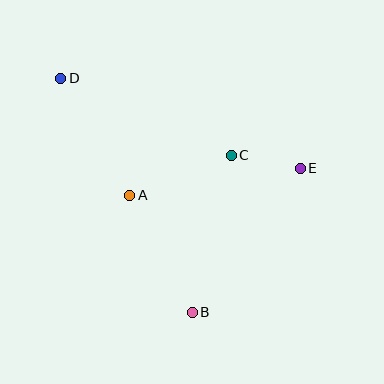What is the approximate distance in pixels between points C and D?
The distance between C and D is approximately 187 pixels.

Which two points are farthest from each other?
Points B and D are farthest from each other.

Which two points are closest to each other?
Points C and E are closest to each other.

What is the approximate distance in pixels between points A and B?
The distance between A and B is approximately 133 pixels.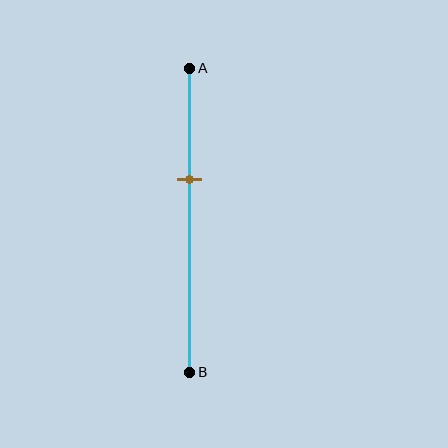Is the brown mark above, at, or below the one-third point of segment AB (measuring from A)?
The brown mark is below the one-third point of segment AB.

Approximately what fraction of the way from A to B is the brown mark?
The brown mark is approximately 35% of the way from A to B.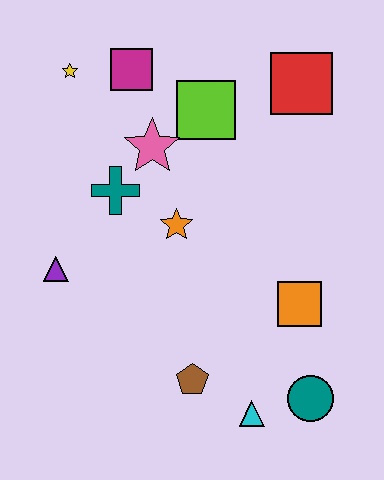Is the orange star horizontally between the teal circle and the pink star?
Yes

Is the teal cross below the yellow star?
Yes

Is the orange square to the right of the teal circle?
No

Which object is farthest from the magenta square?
The teal circle is farthest from the magenta square.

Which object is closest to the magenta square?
The yellow star is closest to the magenta square.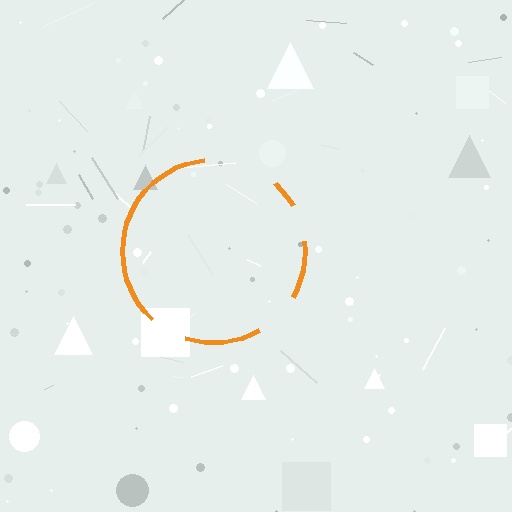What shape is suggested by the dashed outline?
The dashed outline suggests a circle.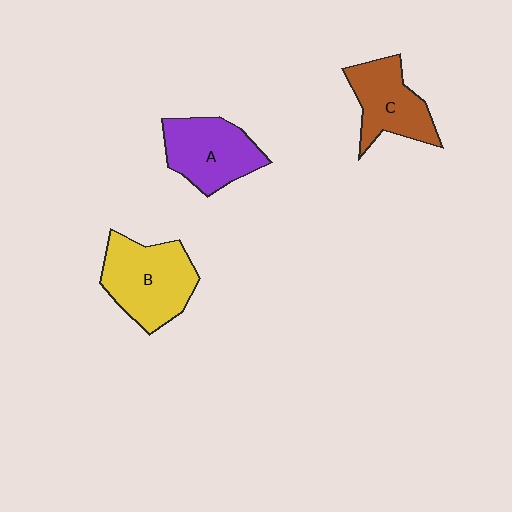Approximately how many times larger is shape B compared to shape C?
Approximately 1.3 times.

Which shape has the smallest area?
Shape C (brown).